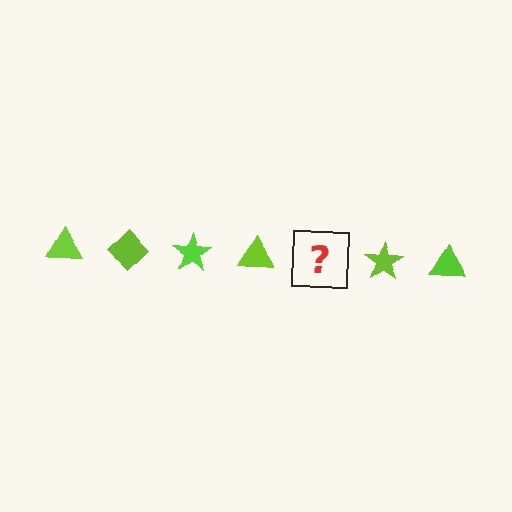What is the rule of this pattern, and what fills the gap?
The rule is that the pattern cycles through triangle, diamond, star shapes in lime. The gap should be filled with a lime diamond.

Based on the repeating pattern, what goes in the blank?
The blank should be a lime diamond.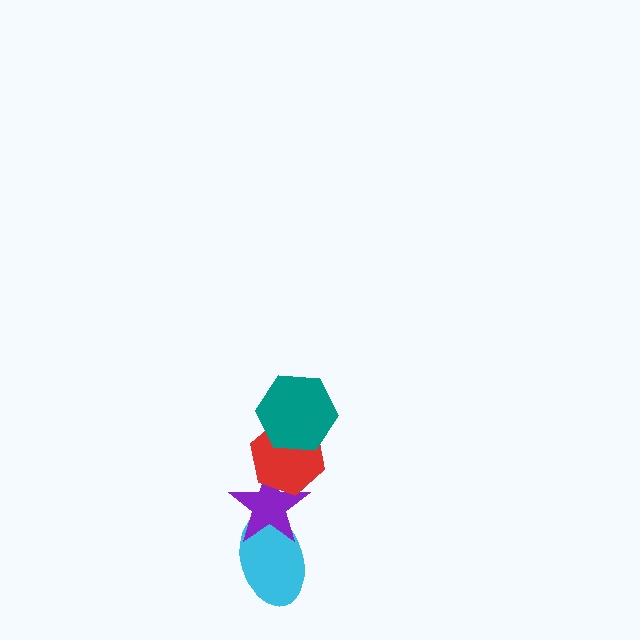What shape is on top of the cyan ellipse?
The purple star is on top of the cyan ellipse.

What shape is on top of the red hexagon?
The teal hexagon is on top of the red hexagon.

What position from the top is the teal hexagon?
The teal hexagon is 1st from the top.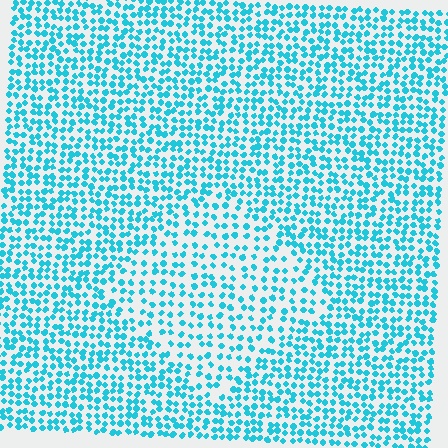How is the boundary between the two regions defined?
The boundary is defined by a change in element density (approximately 1.6x ratio). All elements are the same color, size, and shape.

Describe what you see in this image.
The image contains small cyan elements arranged at two different densities. A diamond-shaped region is visible where the elements are less densely packed than the surrounding area.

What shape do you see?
I see a diamond.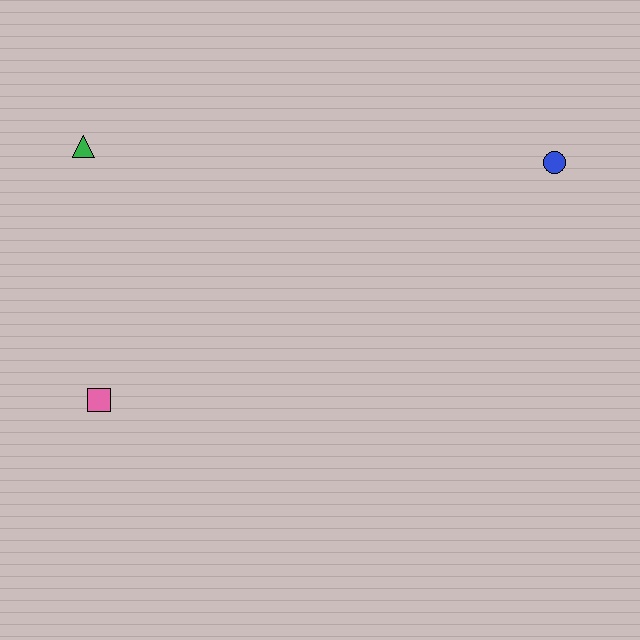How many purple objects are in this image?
There are no purple objects.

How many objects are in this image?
There are 3 objects.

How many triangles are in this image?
There is 1 triangle.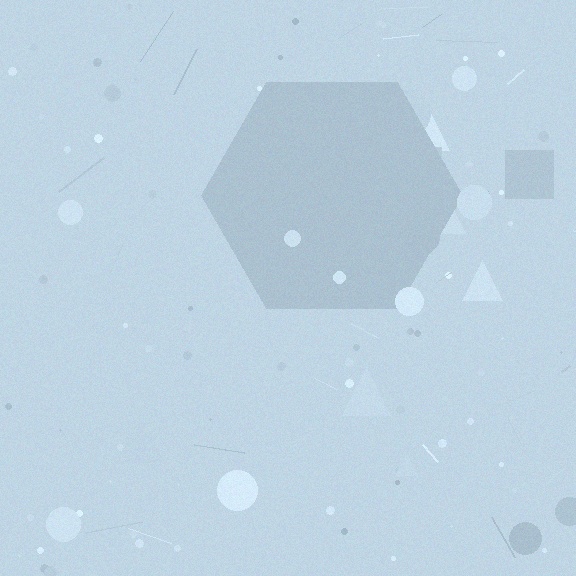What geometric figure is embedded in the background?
A hexagon is embedded in the background.